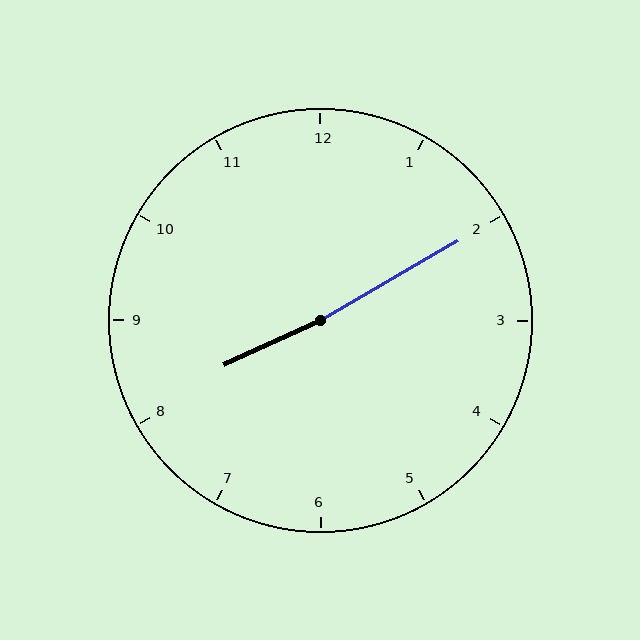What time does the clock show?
8:10.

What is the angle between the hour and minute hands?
Approximately 175 degrees.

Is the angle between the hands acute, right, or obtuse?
It is obtuse.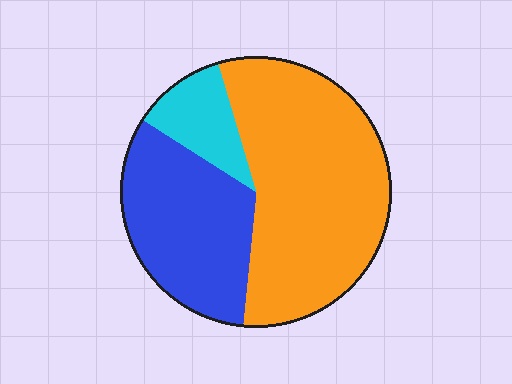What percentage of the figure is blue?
Blue covers 33% of the figure.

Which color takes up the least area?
Cyan, at roughly 10%.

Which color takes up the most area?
Orange, at roughly 55%.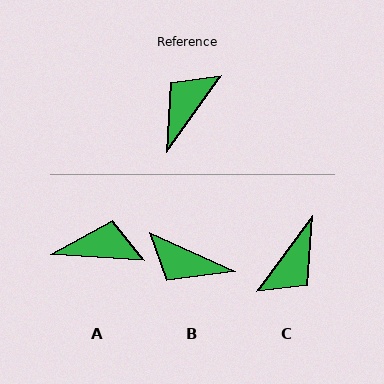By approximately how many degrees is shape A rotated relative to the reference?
Approximately 58 degrees clockwise.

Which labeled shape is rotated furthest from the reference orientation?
C, about 179 degrees away.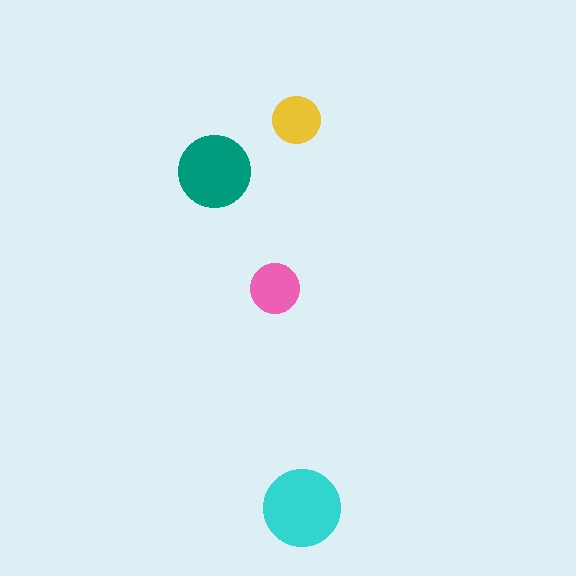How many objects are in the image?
There are 4 objects in the image.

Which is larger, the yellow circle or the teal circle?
The teal one.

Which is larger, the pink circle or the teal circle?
The teal one.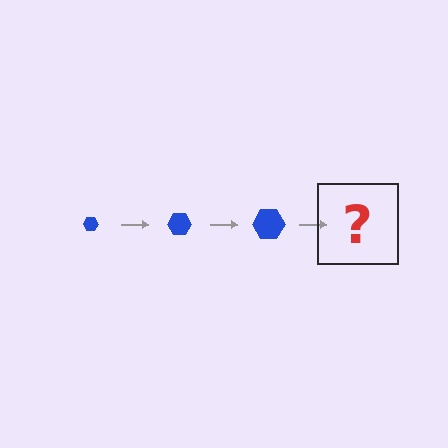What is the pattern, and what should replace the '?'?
The pattern is that the hexagon gets progressively larger each step. The '?' should be a blue hexagon, larger than the previous one.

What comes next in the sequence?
The next element should be a blue hexagon, larger than the previous one.